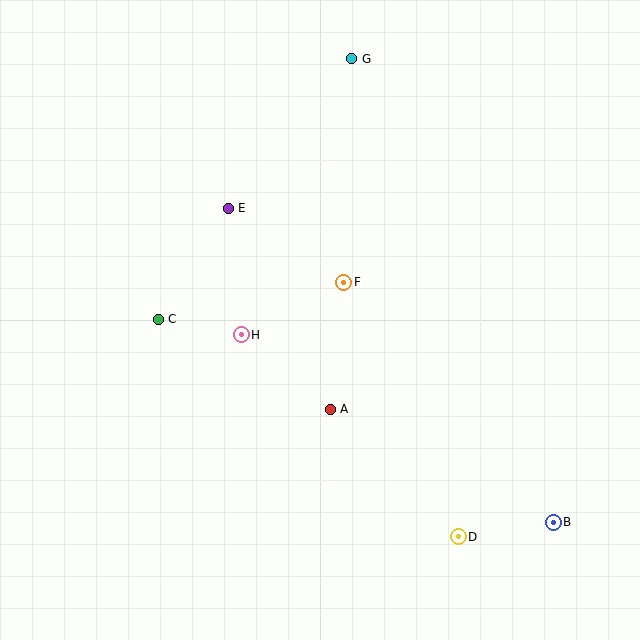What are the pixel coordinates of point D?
Point D is at (458, 537).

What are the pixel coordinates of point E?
Point E is at (228, 208).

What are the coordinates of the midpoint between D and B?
The midpoint between D and B is at (506, 529).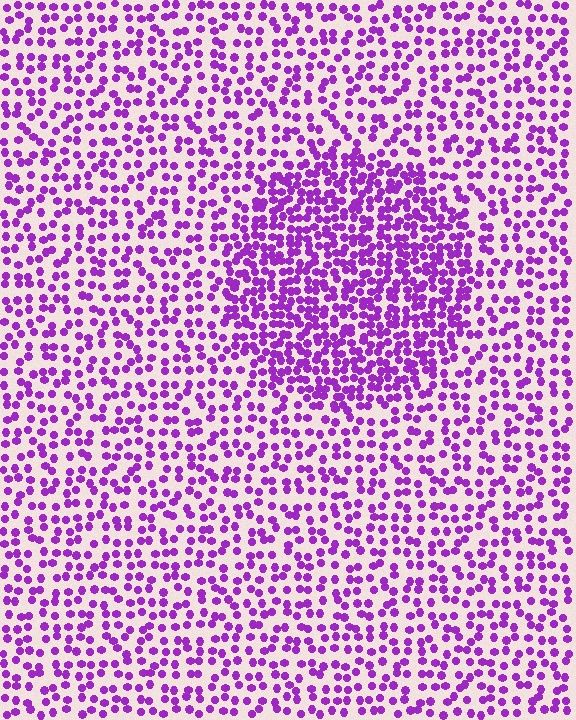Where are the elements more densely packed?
The elements are more densely packed inside the circle boundary.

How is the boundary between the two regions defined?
The boundary is defined by a change in element density (approximately 1.9x ratio). All elements are the same color, size, and shape.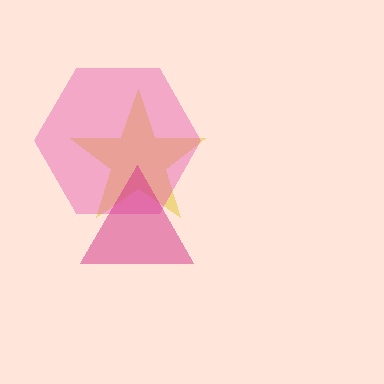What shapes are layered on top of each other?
The layered shapes are: a yellow star, a pink hexagon, a magenta triangle.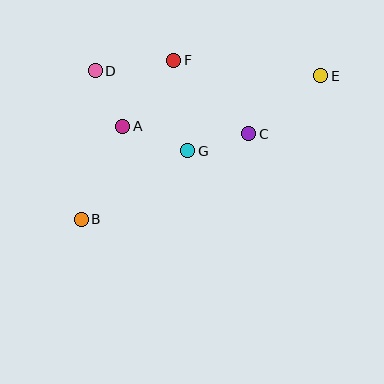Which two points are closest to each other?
Points A and D are closest to each other.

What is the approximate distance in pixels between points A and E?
The distance between A and E is approximately 205 pixels.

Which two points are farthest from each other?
Points B and E are farthest from each other.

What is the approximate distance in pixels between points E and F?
The distance between E and F is approximately 148 pixels.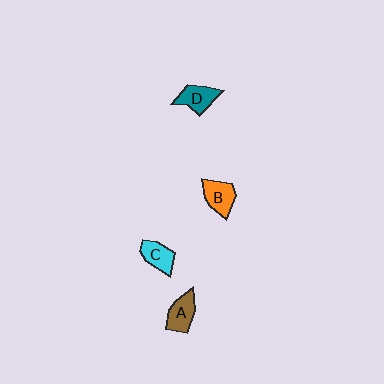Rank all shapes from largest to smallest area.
From largest to smallest: B (orange), D (teal), A (brown), C (cyan).